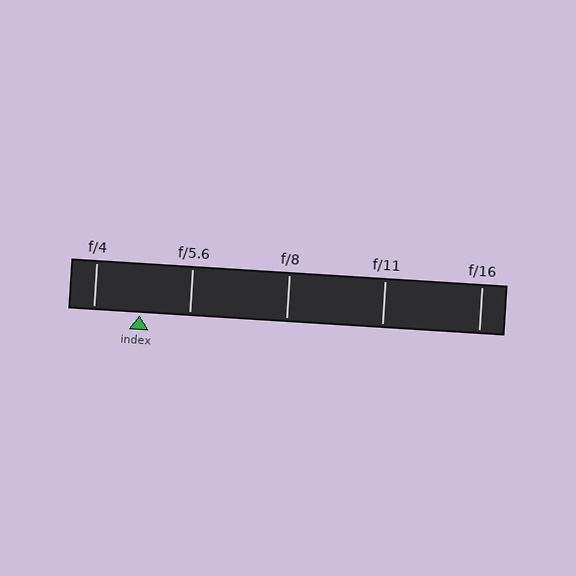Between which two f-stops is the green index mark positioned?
The index mark is between f/4 and f/5.6.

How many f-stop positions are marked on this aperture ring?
There are 5 f-stop positions marked.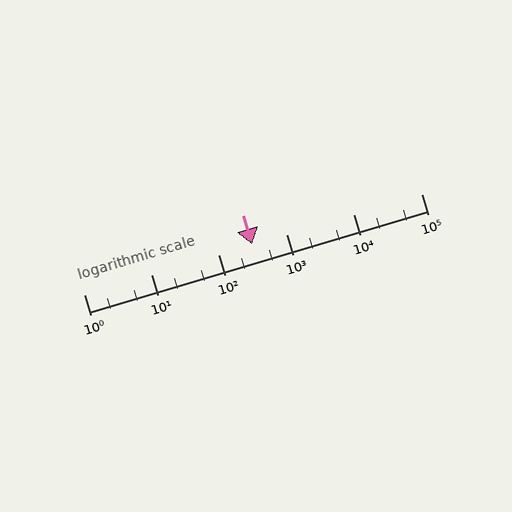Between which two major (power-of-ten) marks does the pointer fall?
The pointer is between 100 and 1000.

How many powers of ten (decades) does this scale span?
The scale spans 5 decades, from 1 to 100000.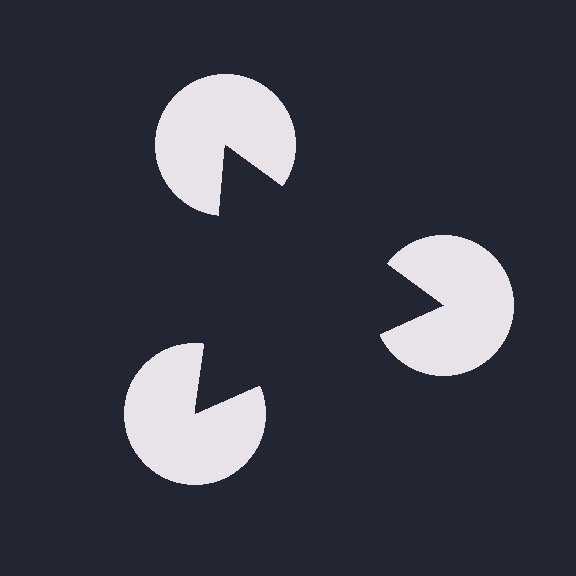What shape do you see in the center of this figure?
An illusory triangle — its edges are inferred from the aligned wedge cuts in the pac-man discs, not physically drawn.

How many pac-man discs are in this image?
There are 3 — one at each vertex of the illusory triangle.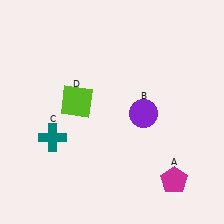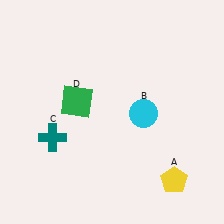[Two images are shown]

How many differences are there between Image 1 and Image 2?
There are 3 differences between the two images.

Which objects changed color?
A changed from magenta to yellow. B changed from purple to cyan. D changed from lime to green.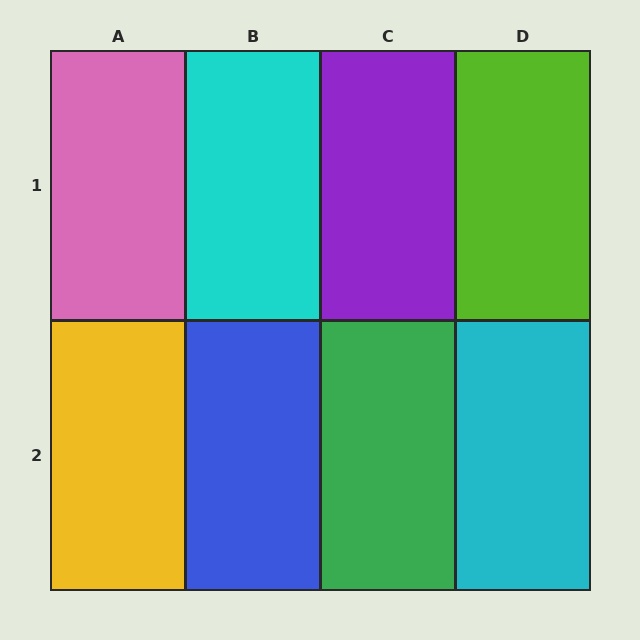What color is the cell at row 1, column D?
Lime.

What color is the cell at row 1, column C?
Purple.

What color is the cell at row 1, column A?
Pink.